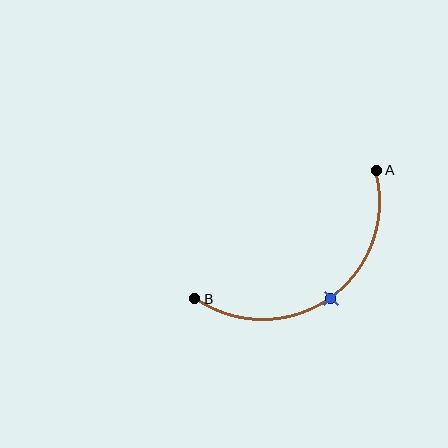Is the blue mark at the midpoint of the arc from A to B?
Yes. The blue mark lies on the arc at equal arc-length from both A and B — it is the arc midpoint.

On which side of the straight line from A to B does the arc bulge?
The arc bulges below and to the right of the straight line connecting A and B.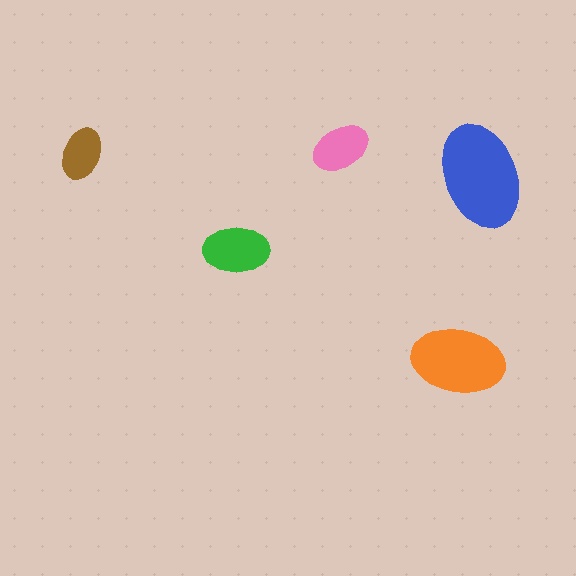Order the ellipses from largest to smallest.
the blue one, the orange one, the green one, the pink one, the brown one.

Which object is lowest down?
The orange ellipse is bottommost.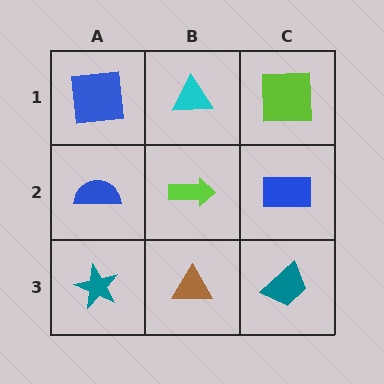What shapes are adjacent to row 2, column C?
A lime square (row 1, column C), a teal trapezoid (row 3, column C), a lime arrow (row 2, column B).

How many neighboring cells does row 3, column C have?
2.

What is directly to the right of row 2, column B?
A blue rectangle.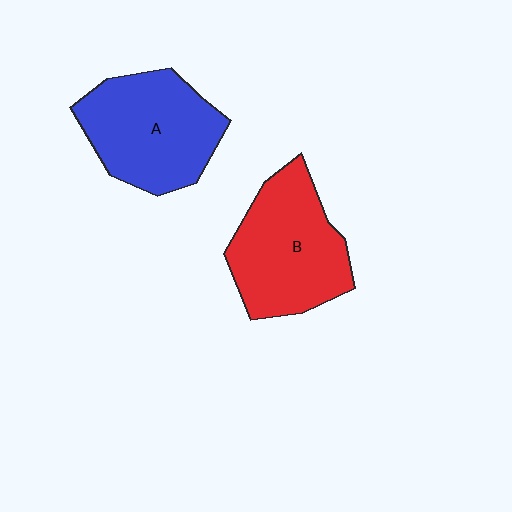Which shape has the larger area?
Shape B (red).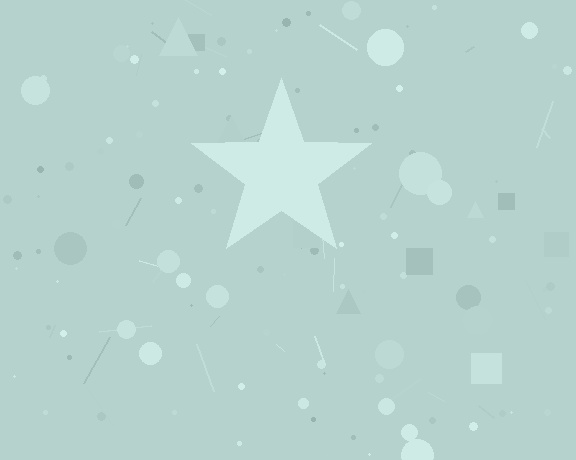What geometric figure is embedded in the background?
A star is embedded in the background.